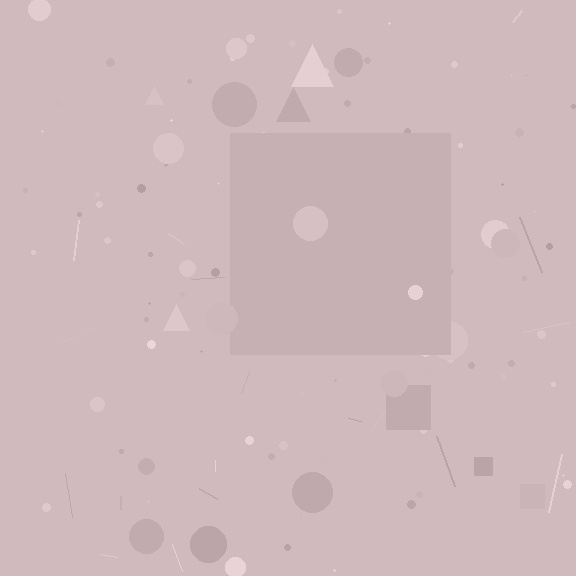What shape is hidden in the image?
A square is hidden in the image.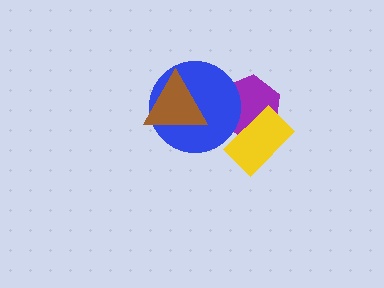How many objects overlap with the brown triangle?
1 object overlaps with the brown triangle.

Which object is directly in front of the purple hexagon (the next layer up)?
The blue circle is directly in front of the purple hexagon.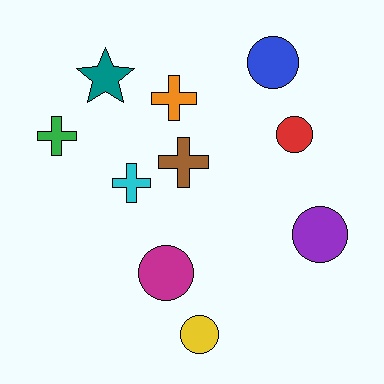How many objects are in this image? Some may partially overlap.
There are 10 objects.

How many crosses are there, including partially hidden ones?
There are 4 crosses.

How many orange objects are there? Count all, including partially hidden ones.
There is 1 orange object.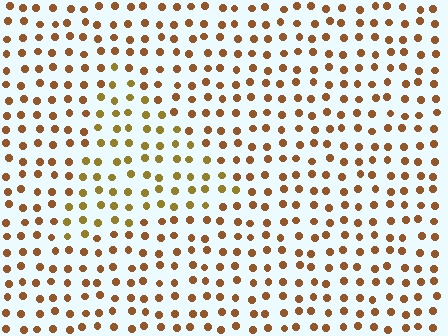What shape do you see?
I see a triangle.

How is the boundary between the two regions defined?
The boundary is defined purely by a slight shift in hue (about 24 degrees). Spacing, size, and orientation are identical on both sides.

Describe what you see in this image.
The image is filled with small brown elements in a uniform arrangement. A triangle-shaped region is visible where the elements are tinted to a slightly different hue, forming a subtle color boundary.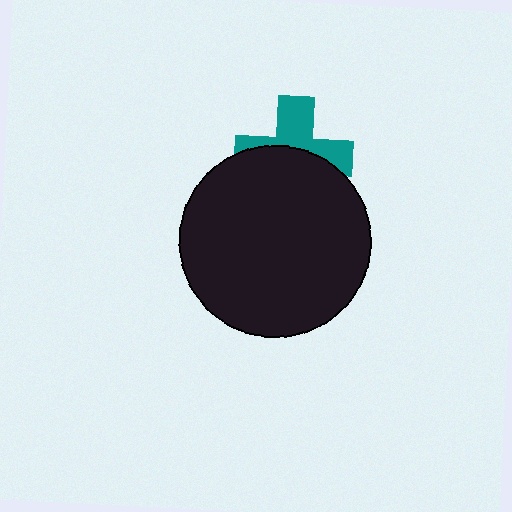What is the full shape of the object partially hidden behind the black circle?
The partially hidden object is a teal cross.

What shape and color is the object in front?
The object in front is a black circle.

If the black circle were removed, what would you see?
You would see the complete teal cross.